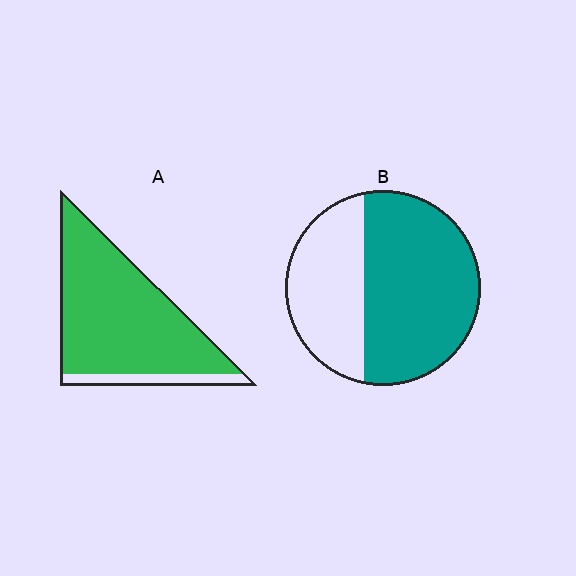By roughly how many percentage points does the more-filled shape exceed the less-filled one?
By roughly 25 percentage points (A over B).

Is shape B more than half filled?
Yes.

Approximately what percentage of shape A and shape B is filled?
A is approximately 90% and B is approximately 60%.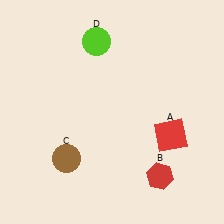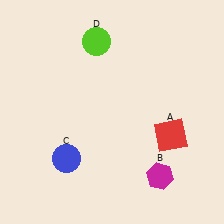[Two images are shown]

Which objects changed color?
B changed from red to magenta. C changed from brown to blue.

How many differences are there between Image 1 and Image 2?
There are 2 differences between the two images.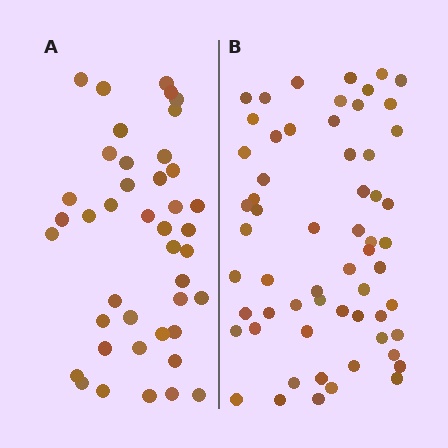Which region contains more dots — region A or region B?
Region B (the right region) has more dots.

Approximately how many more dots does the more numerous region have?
Region B has approximately 20 more dots than region A.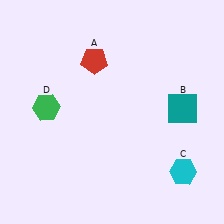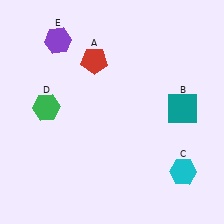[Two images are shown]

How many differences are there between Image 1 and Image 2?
There is 1 difference between the two images.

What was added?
A purple hexagon (E) was added in Image 2.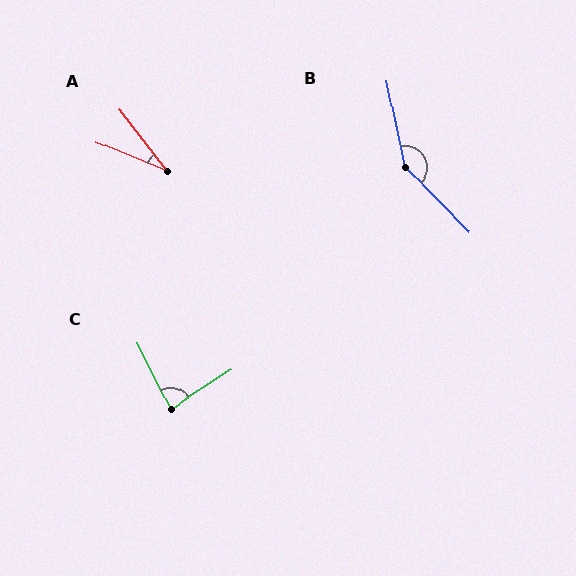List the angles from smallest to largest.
A (30°), C (83°), B (147°).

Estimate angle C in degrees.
Approximately 83 degrees.